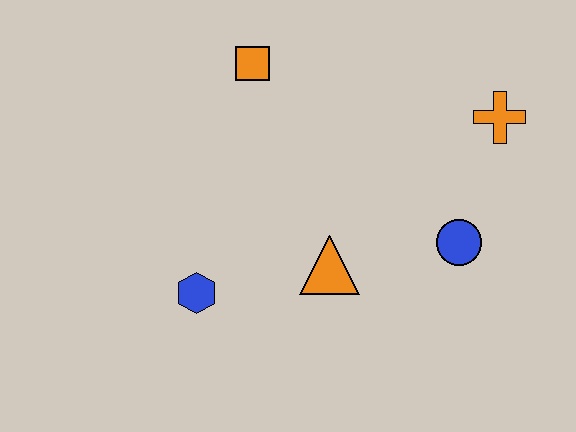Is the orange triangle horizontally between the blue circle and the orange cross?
No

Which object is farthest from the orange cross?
The blue hexagon is farthest from the orange cross.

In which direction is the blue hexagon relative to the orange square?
The blue hexagon is below the orange square.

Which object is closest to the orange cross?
The blue circle is closest to the orange cross.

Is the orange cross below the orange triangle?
No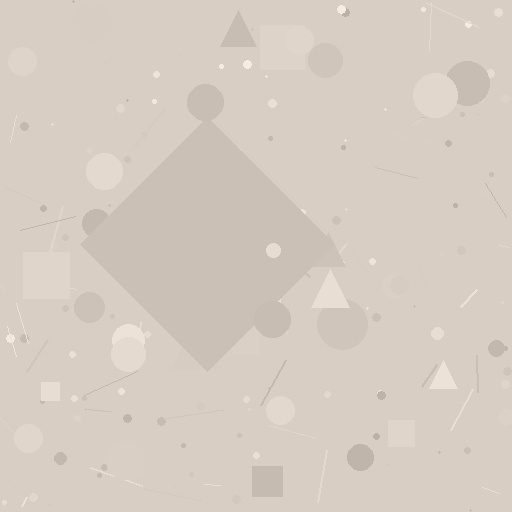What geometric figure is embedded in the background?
A diamond is embedded in the background.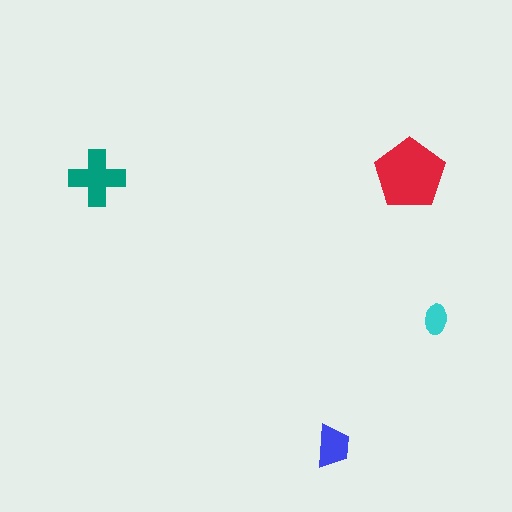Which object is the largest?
The red pentagon.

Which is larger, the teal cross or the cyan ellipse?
The teal cross.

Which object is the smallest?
The cyan ellipse.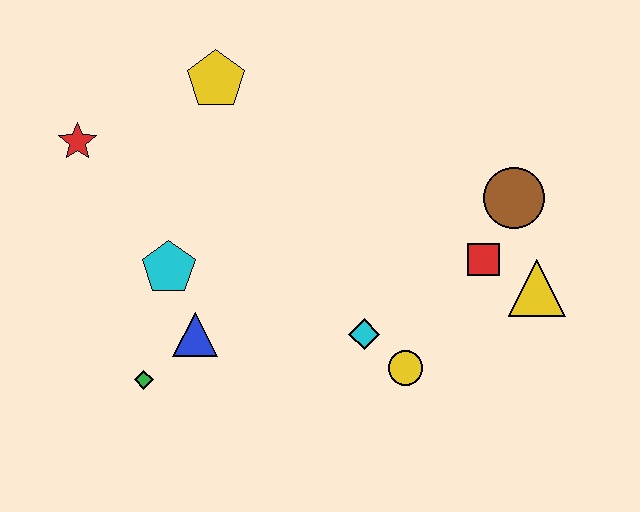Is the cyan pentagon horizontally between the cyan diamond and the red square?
No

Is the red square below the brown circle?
Yes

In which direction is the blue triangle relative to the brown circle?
The blue triangle is to the left of the brown circle.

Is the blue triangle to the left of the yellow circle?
Yes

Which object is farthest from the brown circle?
The red star is farthest from the brown circle.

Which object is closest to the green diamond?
The blue triangle is closest to the green diamond.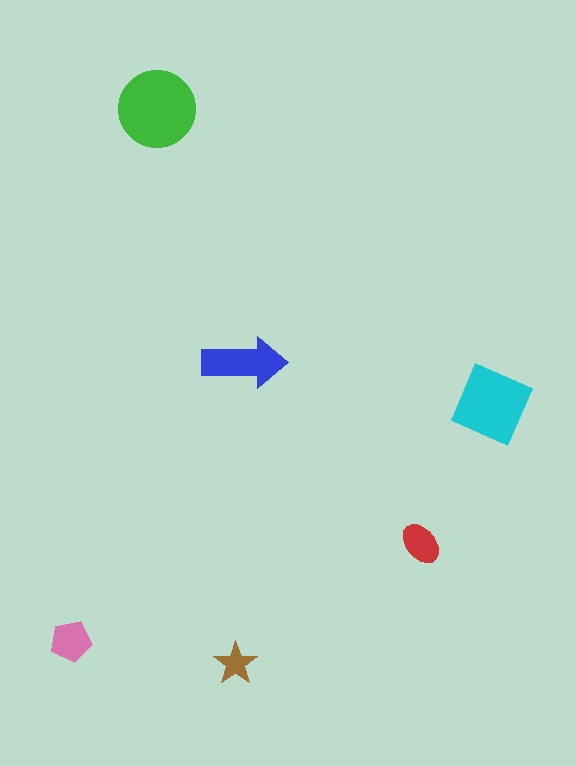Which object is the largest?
The green circle.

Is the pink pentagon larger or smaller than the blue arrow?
Smaller.